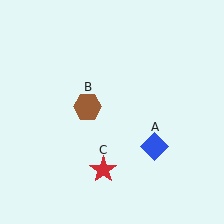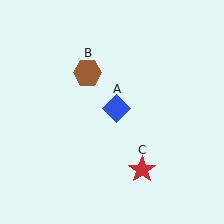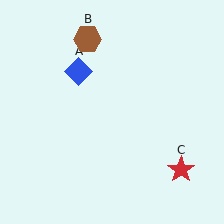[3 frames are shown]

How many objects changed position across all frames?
3 objects changed position: blue diamond (object A), brown hexagon (object B), red star (object C).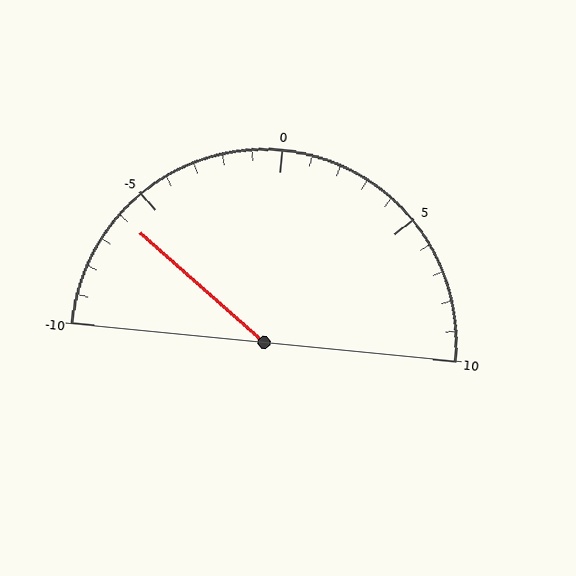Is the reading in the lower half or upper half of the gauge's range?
The reading is in the lower half of the range (-10 to 10).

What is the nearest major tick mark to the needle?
The nearest major tick mark is -5.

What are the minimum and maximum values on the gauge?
The gauge ranges from -10 to 10.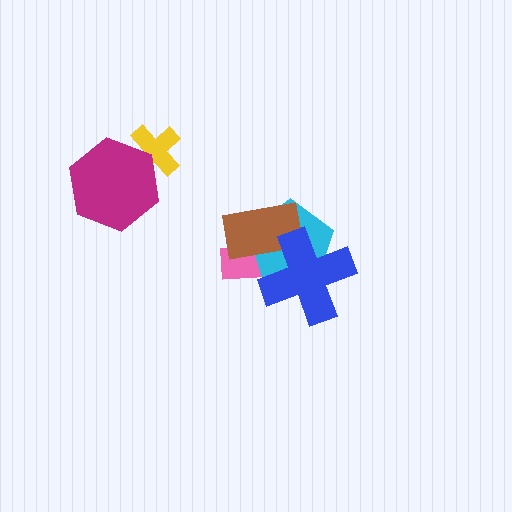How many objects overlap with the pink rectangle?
3 objects overlap with the pink rectangle.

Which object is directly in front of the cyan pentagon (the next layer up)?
The brown rectangle is directly in front of the cyan pentagon.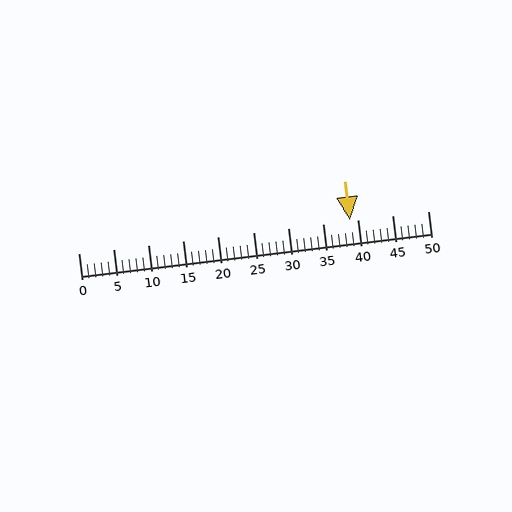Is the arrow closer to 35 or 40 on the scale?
The arrow is closer to 40.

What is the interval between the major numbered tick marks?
The major tick marks are spaced 5 units apart.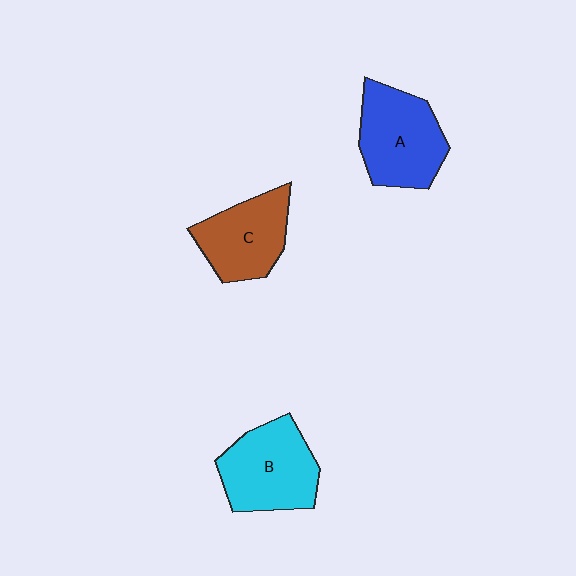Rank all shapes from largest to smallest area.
From largest to smallest: B (cyan), A (blue), C (brown).